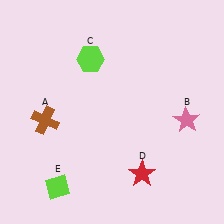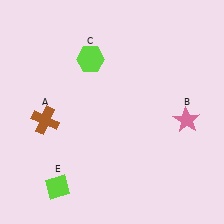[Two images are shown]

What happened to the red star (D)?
The red star (D) was removed in Image 2. It was in the bottom-right area of Image 1.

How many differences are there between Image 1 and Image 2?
There is 1 difference between the two images.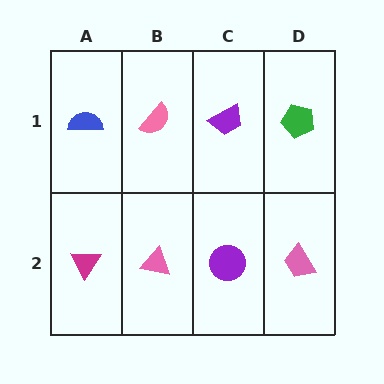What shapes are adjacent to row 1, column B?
A pink triangle (row 2, column B), a blue semicircle (row 1, column A), a purple trapezoid (row 1, column C).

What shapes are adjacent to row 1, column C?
A purple circle (row 2, column C), a pink semicircle (row 1, column B), a green pentagon (row 1, column D).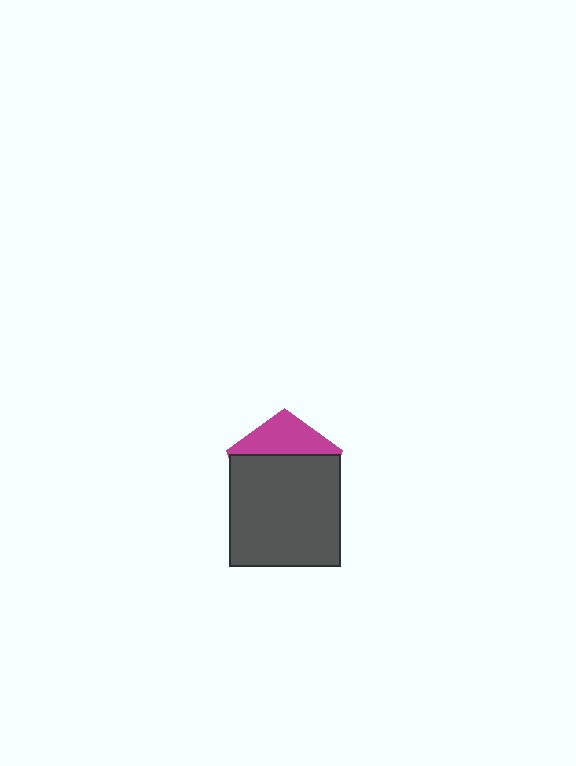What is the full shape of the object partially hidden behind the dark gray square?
The partially hidden object is a magenta pentagon.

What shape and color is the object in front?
The object in front is a dark gray square.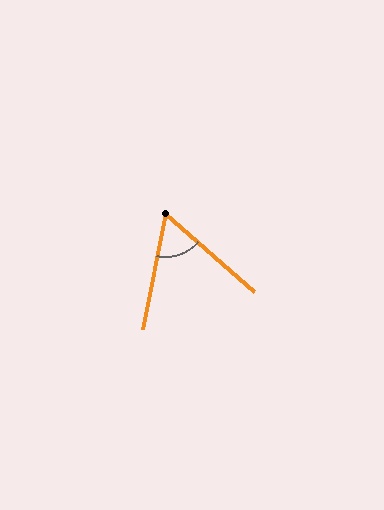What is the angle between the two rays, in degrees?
Approximately 60 degrees.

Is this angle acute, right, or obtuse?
It is acute.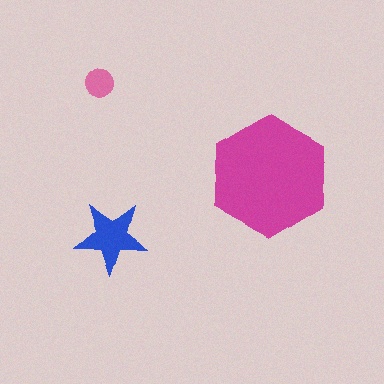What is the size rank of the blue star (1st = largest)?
2nd.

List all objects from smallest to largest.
The pink circle, the blue star, the magenta hexagon.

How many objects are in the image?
There are 3 objects in the image.